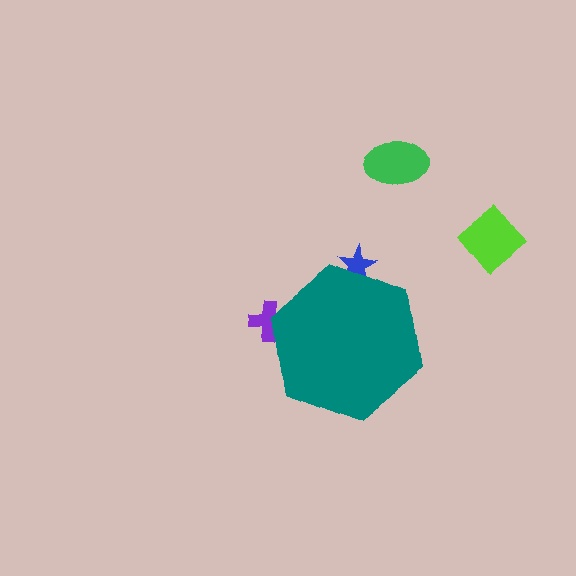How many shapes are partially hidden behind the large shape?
2 shapes are partially hidden.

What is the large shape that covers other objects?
A teal hexagon.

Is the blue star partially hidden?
Yes, the blue star is partially hidden behind the teal hexagon.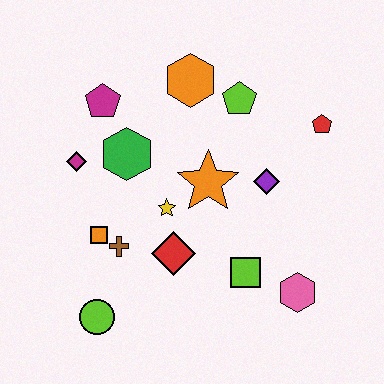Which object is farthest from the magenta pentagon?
The pink hexagon is farthest from the magenta pentagon.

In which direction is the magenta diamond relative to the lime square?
The magenta diamond is to the left of the lime square.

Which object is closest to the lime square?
The pink hexagon is closest to the lime square.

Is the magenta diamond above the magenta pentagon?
No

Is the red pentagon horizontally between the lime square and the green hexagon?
No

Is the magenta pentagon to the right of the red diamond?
No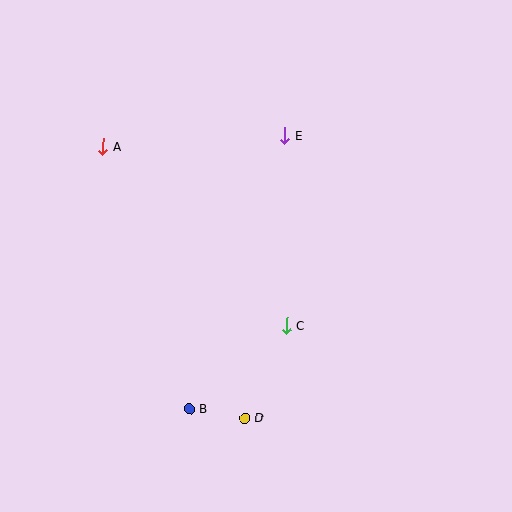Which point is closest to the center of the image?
Point C at (286, 326) is closest to the center.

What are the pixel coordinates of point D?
Point D is at (245, 418).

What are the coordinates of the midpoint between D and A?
The midpoint between D and A is at (174, 282).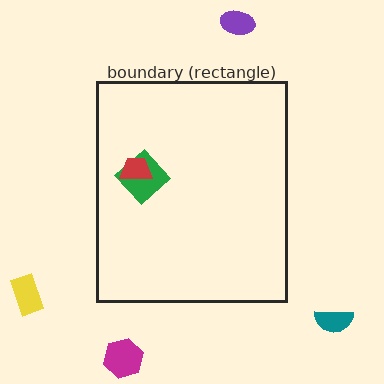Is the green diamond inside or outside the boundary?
Inside.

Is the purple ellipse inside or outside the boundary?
Outside.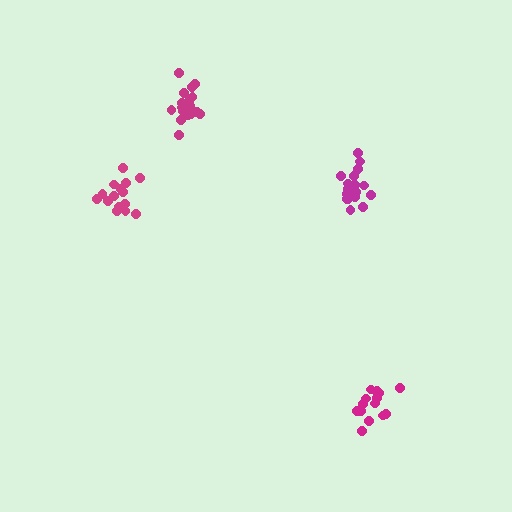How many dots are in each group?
Group 1: 18 dots, Group 2: 21 dots, Group 3: 15 dots, Group 4: 15 dots (69 total).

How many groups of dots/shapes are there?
There are 4 groups.